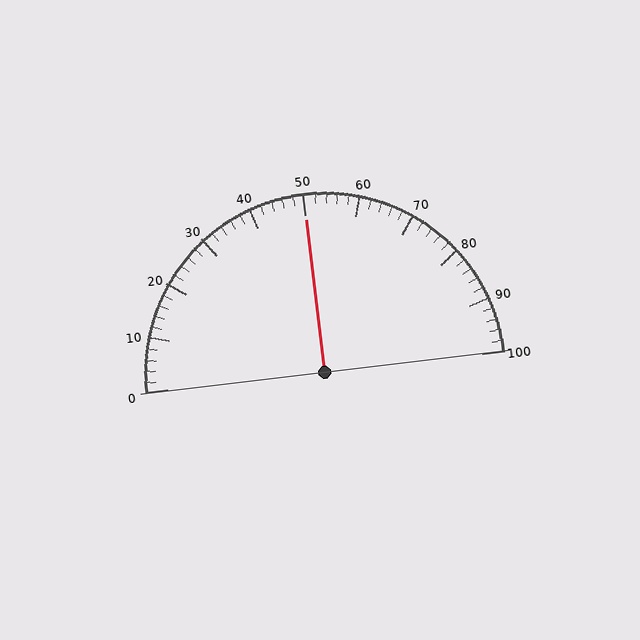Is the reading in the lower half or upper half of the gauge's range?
The reading is in the upper half of the range (0 to 100).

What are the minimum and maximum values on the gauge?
The gauge ranges from 0 to 100.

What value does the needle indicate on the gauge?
The needle indicates approximately 50.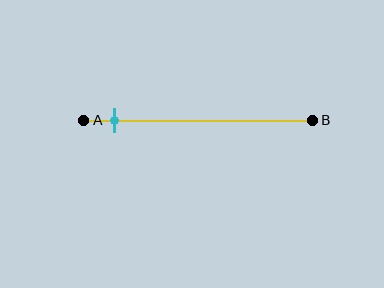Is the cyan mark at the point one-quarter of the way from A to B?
No, the mark is at about 15% from A, not at the 25% one-quarter point.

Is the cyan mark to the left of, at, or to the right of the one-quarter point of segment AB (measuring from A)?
The cyan mark is to the left of the one-quarter point of segment AB.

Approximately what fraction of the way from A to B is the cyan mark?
The cyan mark is approximately 15% of the way from A to B.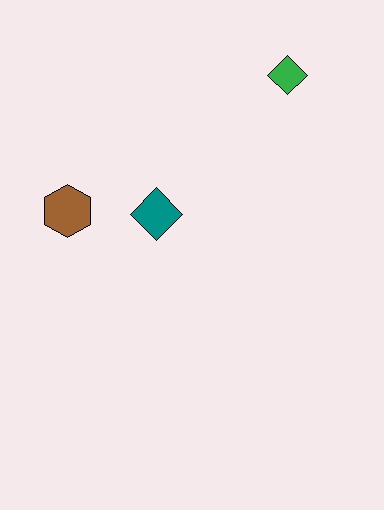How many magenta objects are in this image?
There are no magenta objects.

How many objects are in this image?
There are 3 objects.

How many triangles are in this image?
There are no triangles.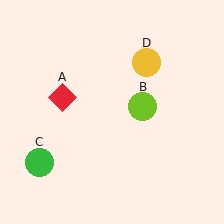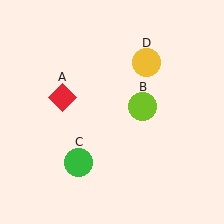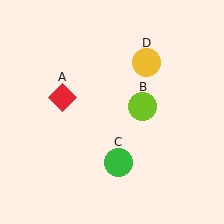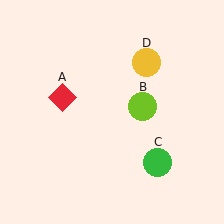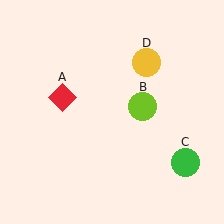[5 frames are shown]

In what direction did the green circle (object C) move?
The green circle (object C) moved right.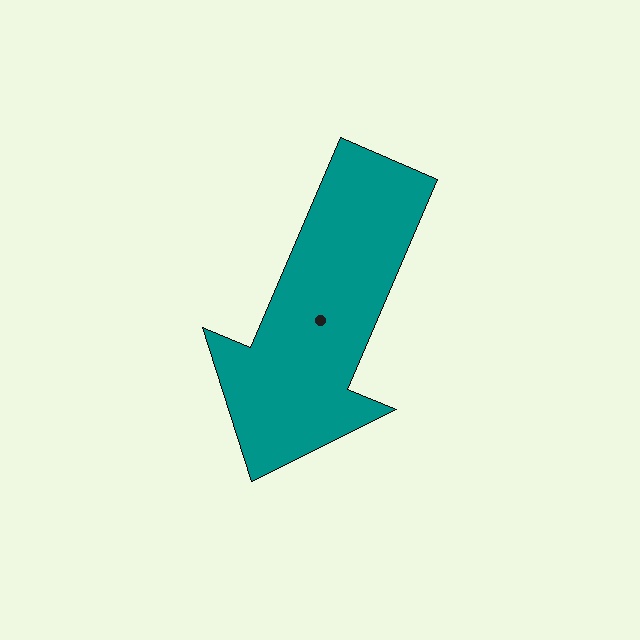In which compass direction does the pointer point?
Southwest.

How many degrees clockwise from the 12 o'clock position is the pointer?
Approximately 203 degrees.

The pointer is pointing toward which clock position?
Roughly 7 o'clock.